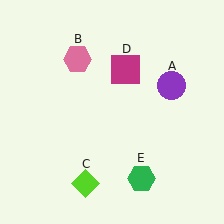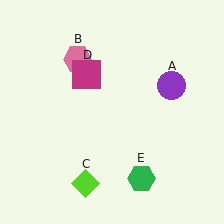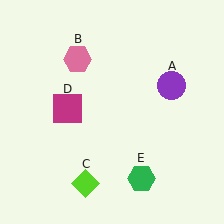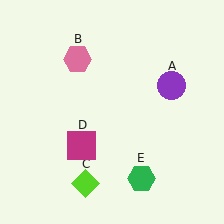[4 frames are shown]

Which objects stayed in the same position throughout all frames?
Purple circle (object A) and pink hexagon (object B) and lime diamond (object C) and green hexagon (object E) remained stationary.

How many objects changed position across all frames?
1 object changed position: magenta square (object D).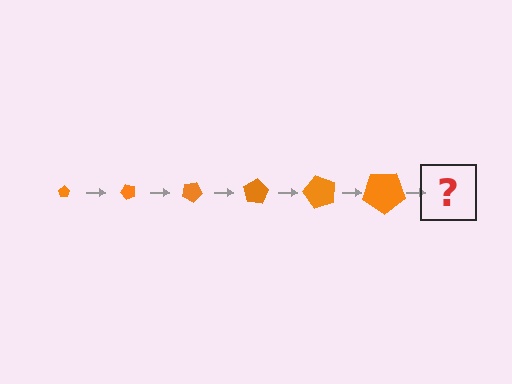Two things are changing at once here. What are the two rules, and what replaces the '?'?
The two rules are that the pentagon grows larger each step and it rotates 50 degrees each step. The '?' should be a pentagon, larger than the previous one and rotated 300 degrees from the start.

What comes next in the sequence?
The next element should be a pentagon, larger than the previous one and rotated 300 degrees from the start.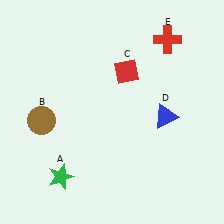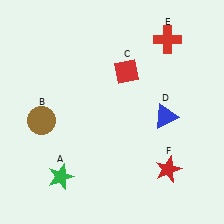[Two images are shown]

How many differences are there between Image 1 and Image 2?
There is 1 difference between the two images.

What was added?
A red star (F) was added in Image 2.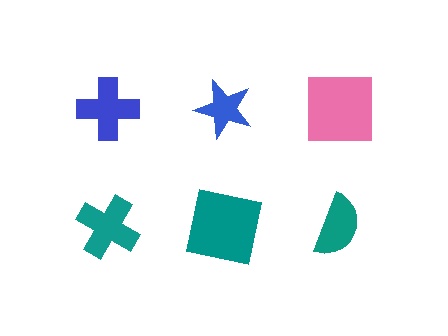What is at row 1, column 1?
A blue cross.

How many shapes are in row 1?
3 shapes.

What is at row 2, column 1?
A teal cross.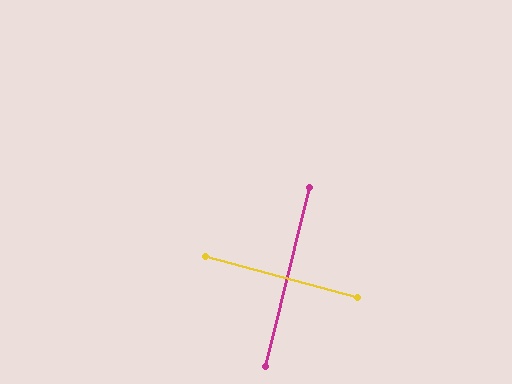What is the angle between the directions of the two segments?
Approximately 89 degrees.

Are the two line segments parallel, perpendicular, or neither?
Perpendicular — they meet at approximately 89°.